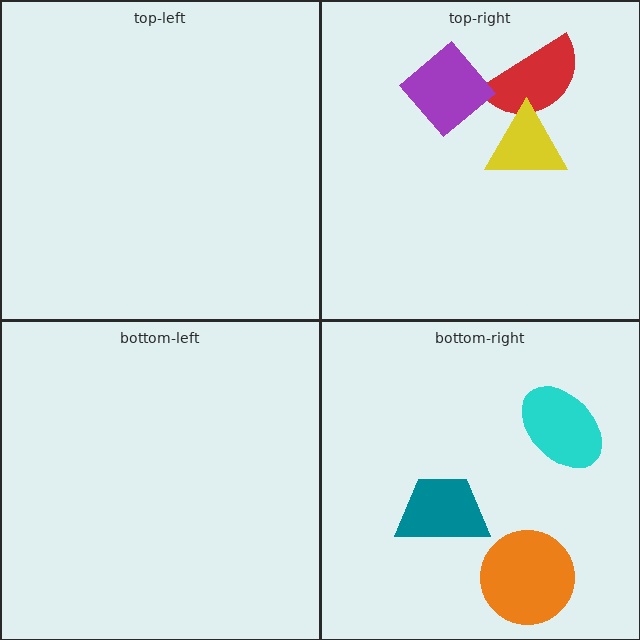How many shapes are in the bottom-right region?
3.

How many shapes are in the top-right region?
3.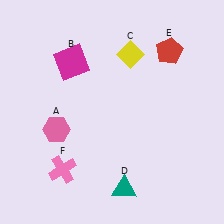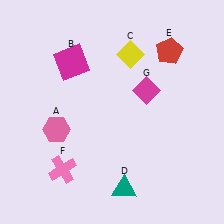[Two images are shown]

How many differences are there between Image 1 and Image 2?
There is 1 difference between the two images.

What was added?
A magenta diamond (G) was added in Image 2.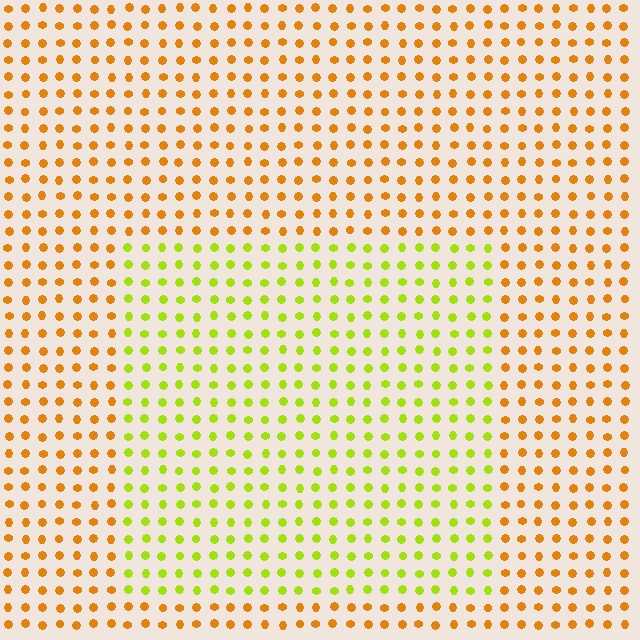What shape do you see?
I see a rectangle.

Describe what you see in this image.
The image is filled with small orange elements in a uniform arrangement. A rectangle-shaped region is visible where the elements are tinted to a slightly different hue, forming a subtle color boundary.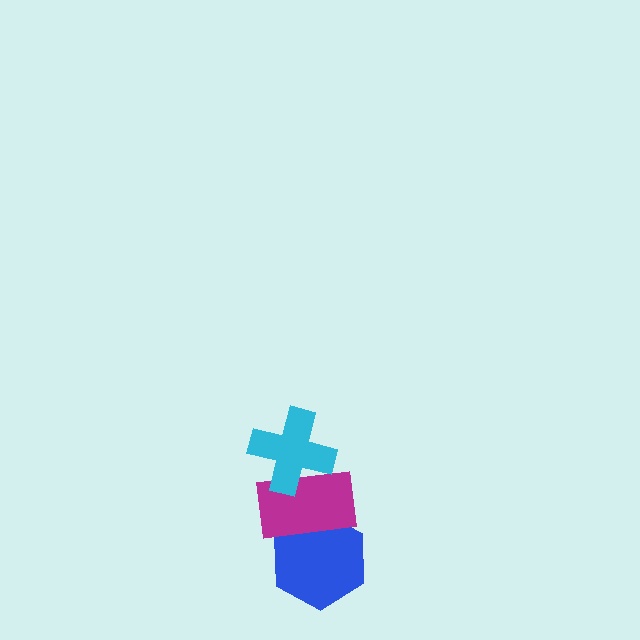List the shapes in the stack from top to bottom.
From top to bottom: the cyan cross, the magenta rectangle, the blue hexagon.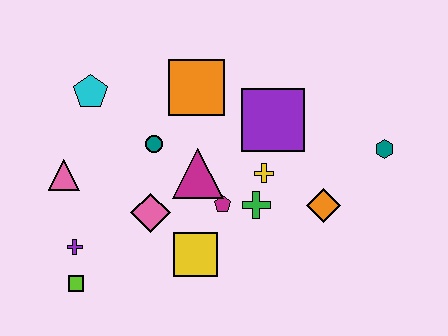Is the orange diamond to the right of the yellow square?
Yes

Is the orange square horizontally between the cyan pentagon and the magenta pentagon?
Yes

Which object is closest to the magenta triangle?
The magenta pentagon is closest to the magenta triangle.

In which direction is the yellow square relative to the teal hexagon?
The yellow square is to the left of the teal hexagon.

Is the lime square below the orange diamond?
Yes